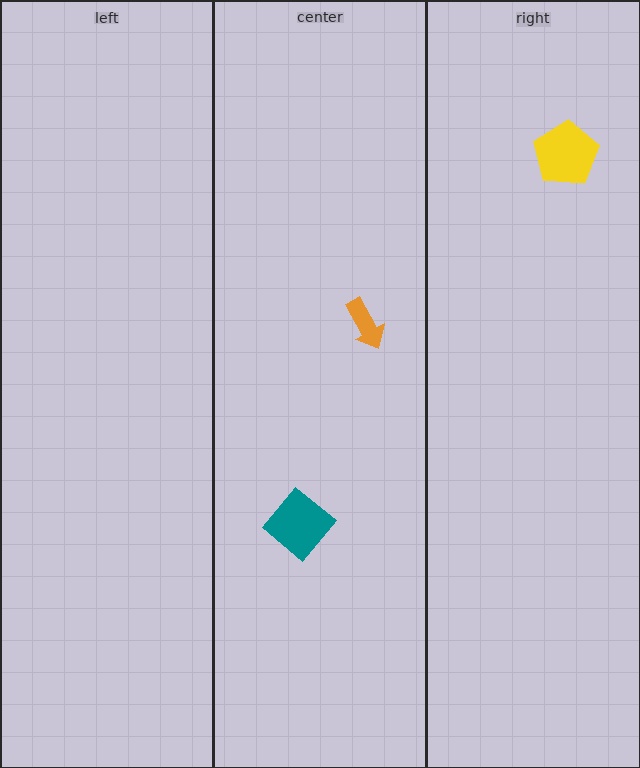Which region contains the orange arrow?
The center region.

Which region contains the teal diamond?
The center region.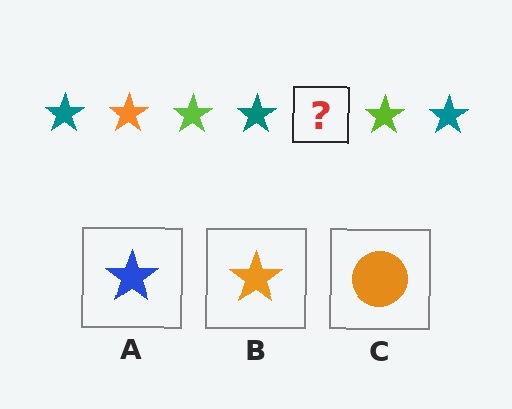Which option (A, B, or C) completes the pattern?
B.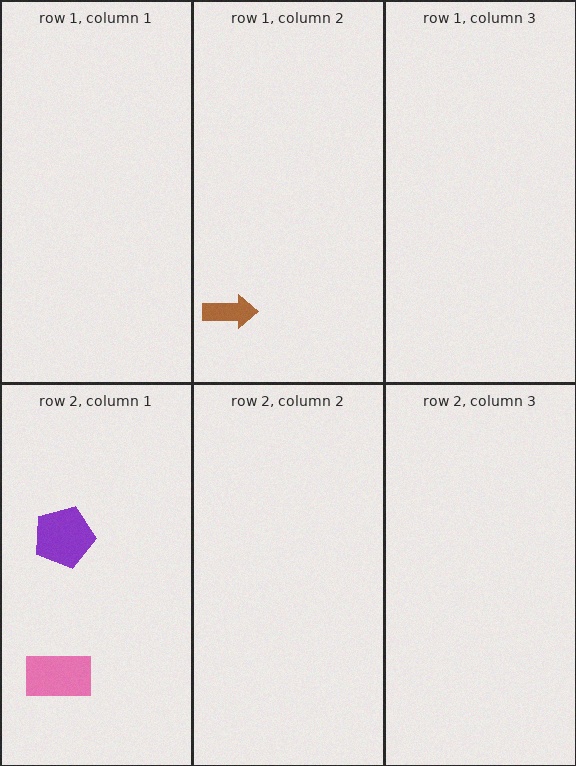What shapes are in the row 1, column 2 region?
The brown arrow.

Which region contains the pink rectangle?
The row 2, column 1 region.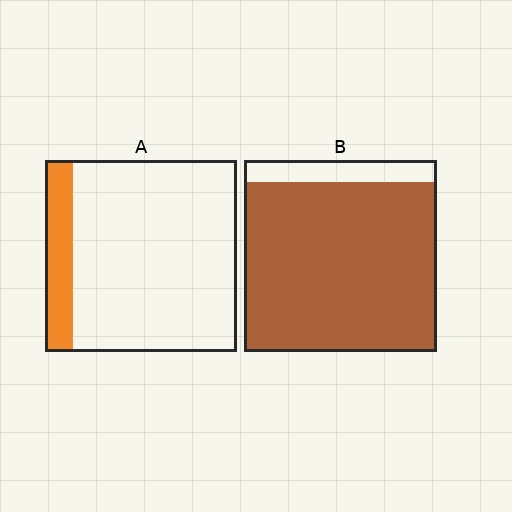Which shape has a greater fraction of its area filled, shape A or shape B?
Shape B.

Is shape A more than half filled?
No.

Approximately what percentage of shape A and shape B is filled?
A is approximately 15% and B is approximately 90%.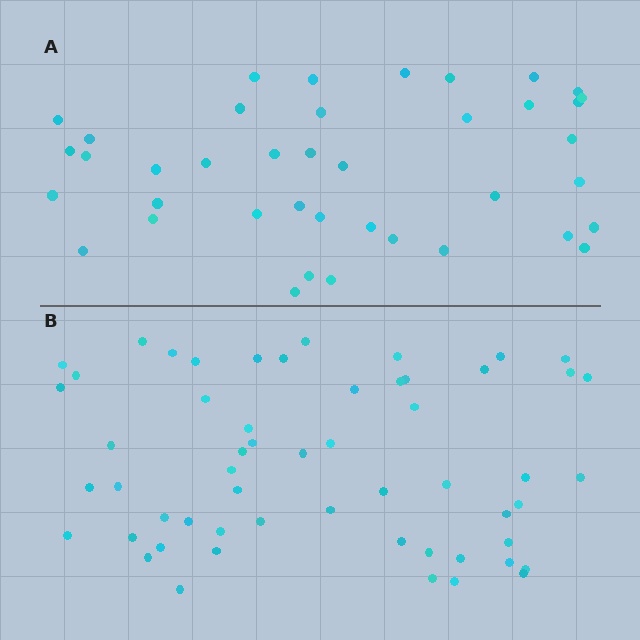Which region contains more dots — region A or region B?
Region B (the bottom region) has more dots.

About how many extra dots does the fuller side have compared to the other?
Region B has approximately 15 more dots than region A.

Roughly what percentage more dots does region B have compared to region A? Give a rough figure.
About 40% more.